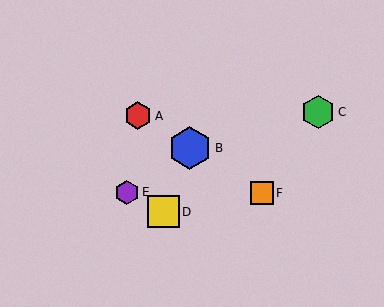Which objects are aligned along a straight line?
Objects A, B, F are aligned along a straight line.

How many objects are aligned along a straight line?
3 objects (A, B, F) are aligned along a straight line.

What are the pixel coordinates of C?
Object C is at (318, 112).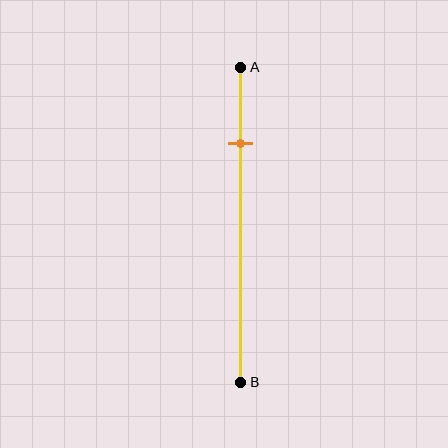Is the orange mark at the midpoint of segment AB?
No, the mark is at about 25% from A, not at the 50% midpoint.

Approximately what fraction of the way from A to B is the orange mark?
The orange mark is approximately 25% of the way from A to B.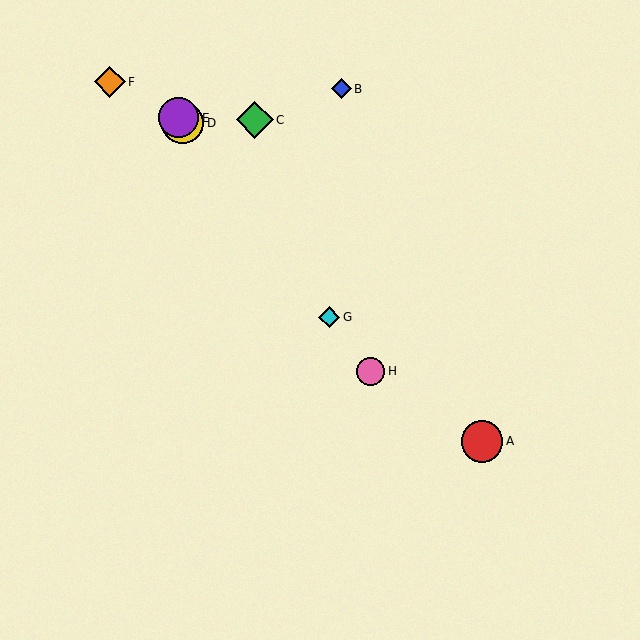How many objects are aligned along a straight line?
4 objects (D, E, G, H) are aligned along a straight line.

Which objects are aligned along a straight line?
Objects D, E, G, H are aligned along a straight line.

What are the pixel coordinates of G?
Object G is at (329, 317).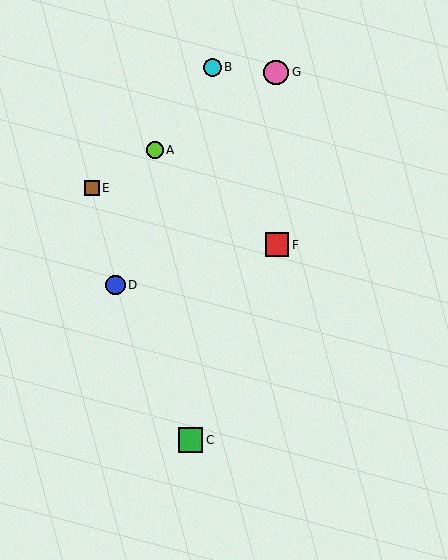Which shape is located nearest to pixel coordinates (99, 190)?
The brown square (labeled E) at (92, 188) is nearest to that location.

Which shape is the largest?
The green square (labeled C) is the largest.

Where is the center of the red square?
The center of the red square is at (277, 245).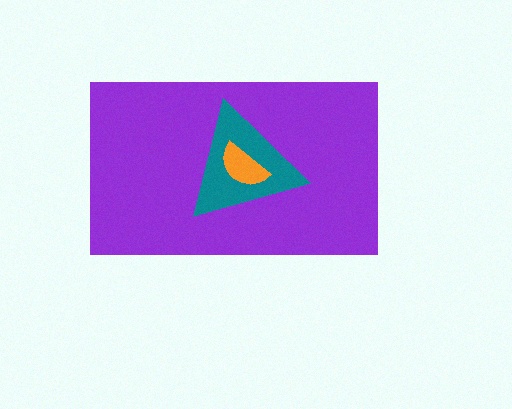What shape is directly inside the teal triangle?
The orange semicircle.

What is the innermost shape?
The orange semicircle.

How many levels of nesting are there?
3.